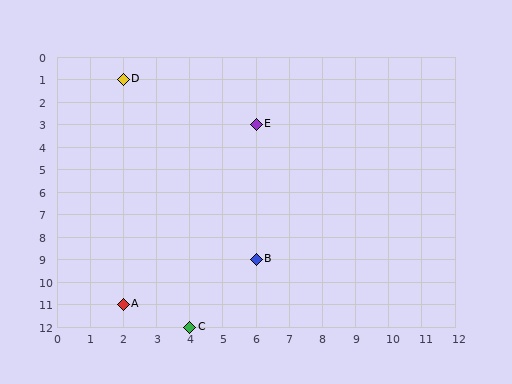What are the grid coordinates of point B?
Point B is at grid coordinates (6, 9).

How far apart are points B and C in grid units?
Points B and C are 2 columns and 3 rows apart (about 3.6 grid units diagonally).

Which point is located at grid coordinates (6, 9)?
Point B is at (6, 9).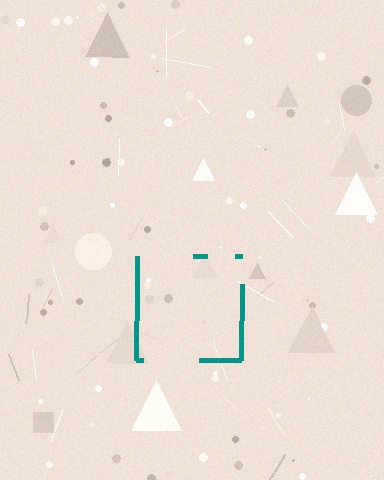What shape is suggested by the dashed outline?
The dashed outline suggests a square.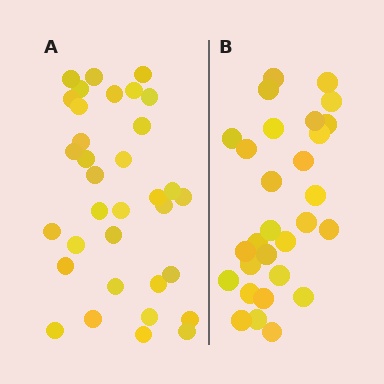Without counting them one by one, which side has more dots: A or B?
Region A (the left region) has more dots.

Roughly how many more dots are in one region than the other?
Region A has about 5 more dots than region B.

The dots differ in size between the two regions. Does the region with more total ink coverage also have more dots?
No. Region B has more total ink coverage because its dots are larger, but region A actually contains more individual dots. Total area can be misleading — the number of items is what matters here.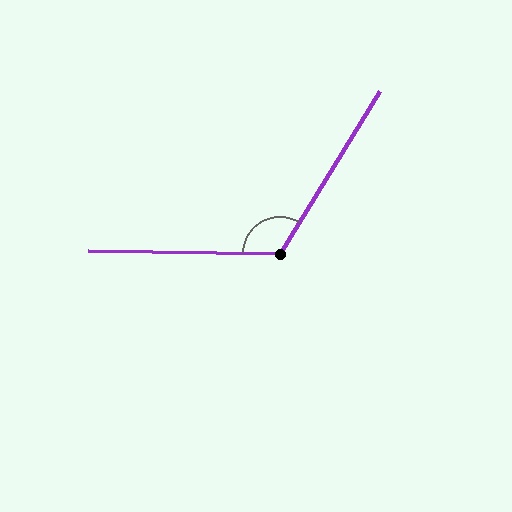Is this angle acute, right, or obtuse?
It is obtuse.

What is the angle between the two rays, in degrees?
Approximately 121 degrees.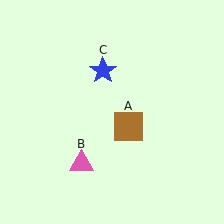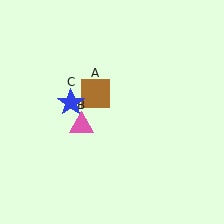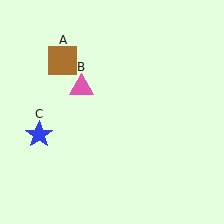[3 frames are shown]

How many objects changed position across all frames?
3 objects changed position: brown square (object A), pink triangle (object B), blue star (object C).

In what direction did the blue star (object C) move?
The blue star (object C) moved down and to the left.